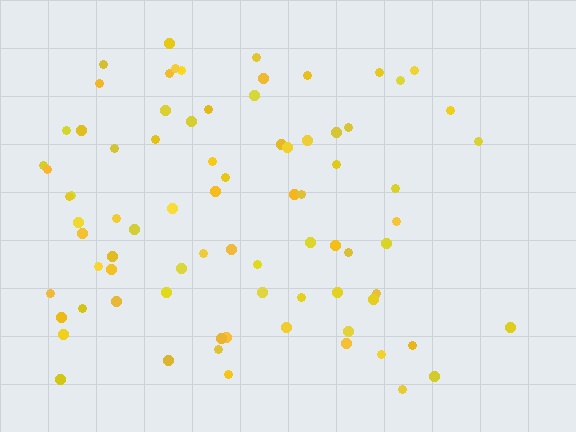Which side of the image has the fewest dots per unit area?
The right.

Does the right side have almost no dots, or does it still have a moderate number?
Still a moderate number, just noticeably fewer than the left.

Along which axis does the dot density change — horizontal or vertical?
Horizontal.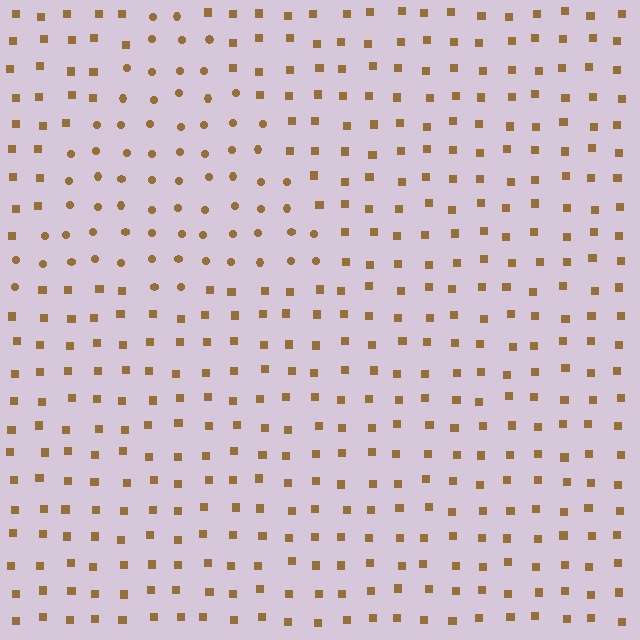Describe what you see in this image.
The image is filled with small brown elements arranged in a uniform grid. A triangle-shaped region contains circles, while the surrounding area contains squares. The boundary is defined purely by the change in element shape.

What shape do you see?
I see a triangle.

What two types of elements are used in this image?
The image uses circles inside the triangle region and squares outside it.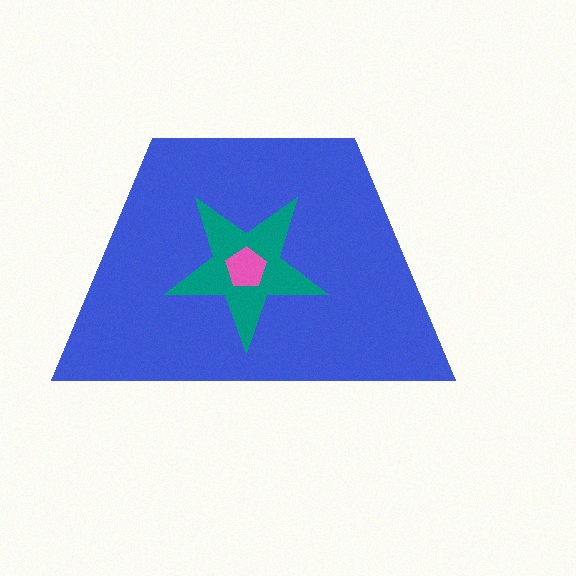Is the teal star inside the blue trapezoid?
Yes.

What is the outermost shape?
The blue trapezoid.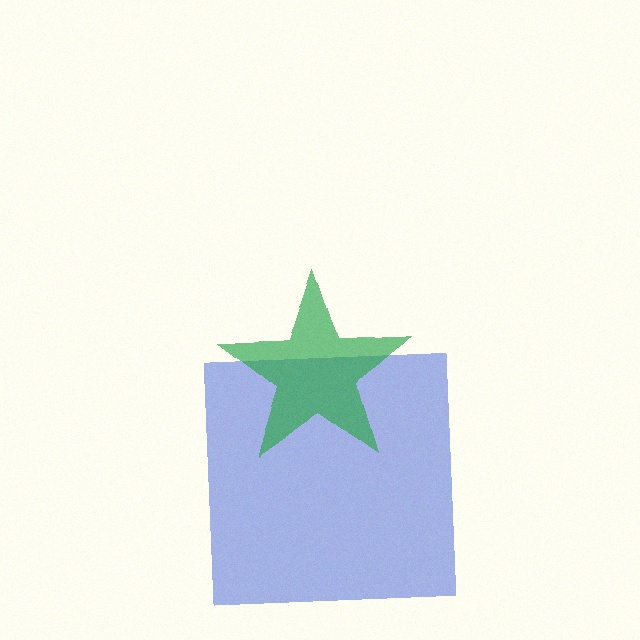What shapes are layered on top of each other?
The layered shapes are: a blue square, a green star.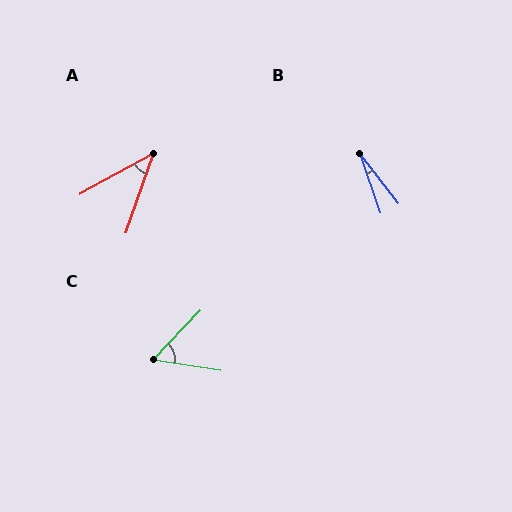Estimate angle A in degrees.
Approximately 42 degrees.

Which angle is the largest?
C, at approximately 55 degrees.